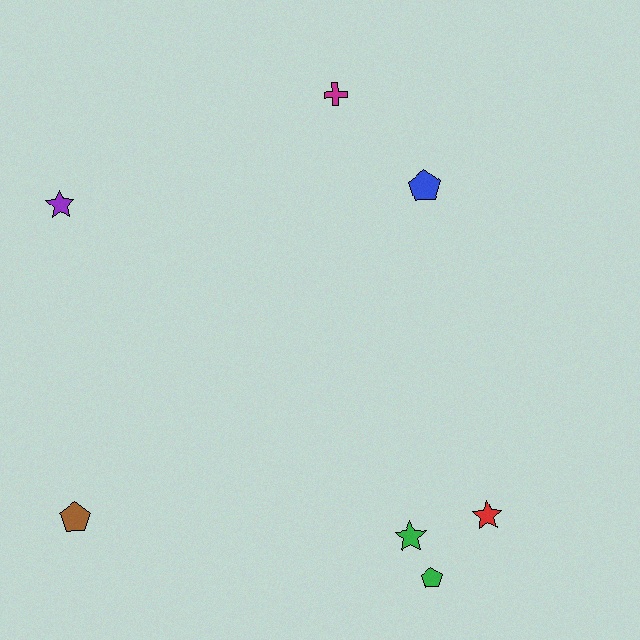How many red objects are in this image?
There is 1 red object.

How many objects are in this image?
There are 7 objects.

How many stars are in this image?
There are 3 stars.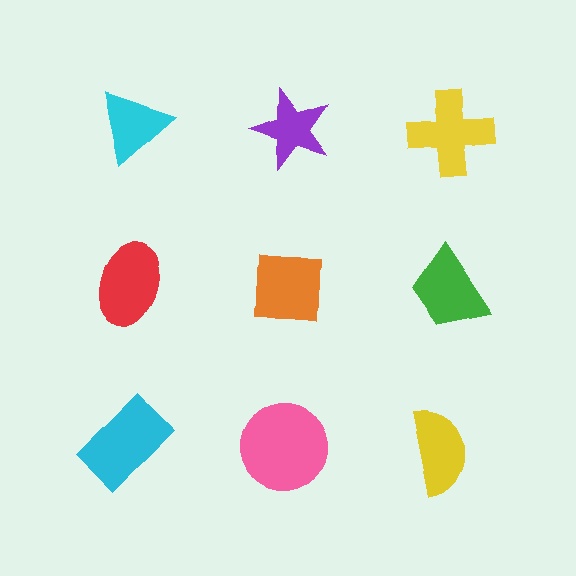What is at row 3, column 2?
A pink circle.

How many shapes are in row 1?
3 shapes.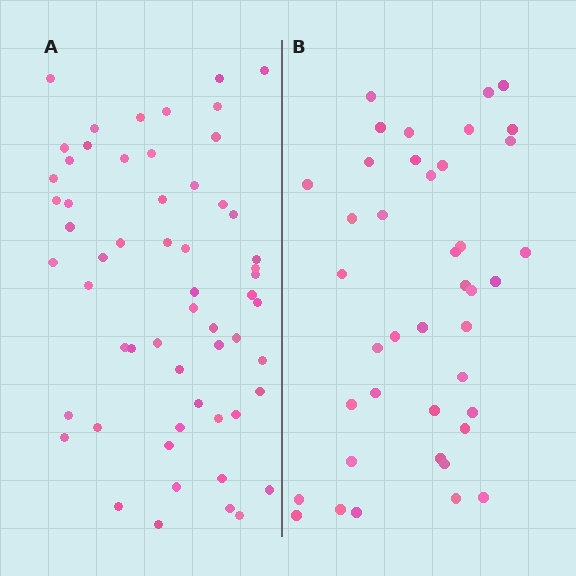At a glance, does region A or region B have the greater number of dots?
Region A (the left region) has more dots.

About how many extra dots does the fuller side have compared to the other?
Region A has approximately 15 more dots than region B.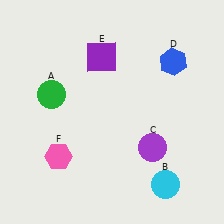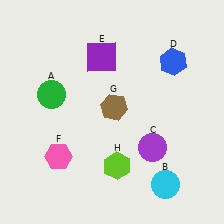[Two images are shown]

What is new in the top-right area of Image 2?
A brown hexagon (G) was added in the top-right area of Image 2.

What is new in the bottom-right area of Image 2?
A lime hexagon (H) was added in the bottom-right area of Image 2.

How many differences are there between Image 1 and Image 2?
There are 2 differences between the two images.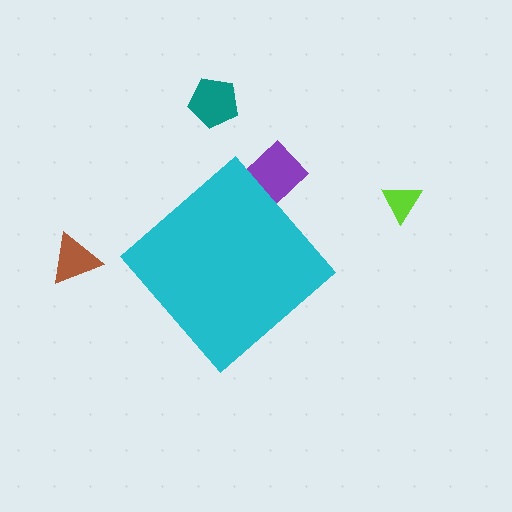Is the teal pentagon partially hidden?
No, the teal pentagon is fully visible.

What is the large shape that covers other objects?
A cyan diamond.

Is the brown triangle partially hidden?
No, the brown triangle is fully visible.